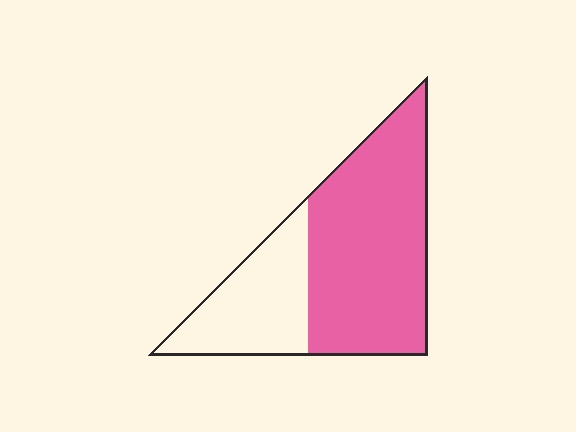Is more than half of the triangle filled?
Yes.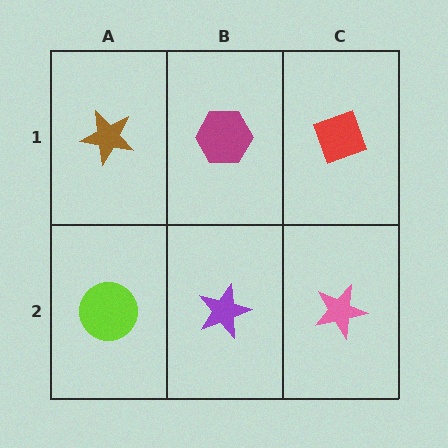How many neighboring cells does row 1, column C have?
2.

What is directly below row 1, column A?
A lime circle.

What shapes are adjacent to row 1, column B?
A purple star (row 2, column B), a brown star (row 1, column A), a red diamond (row 1, column C).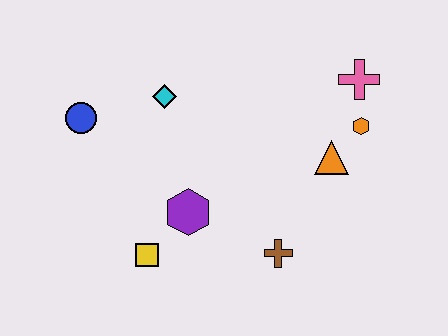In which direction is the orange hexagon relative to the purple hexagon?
The orange hexagon is to the right of the purple hexagon.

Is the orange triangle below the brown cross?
No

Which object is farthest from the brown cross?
The blue circle is farthest from the brown cross.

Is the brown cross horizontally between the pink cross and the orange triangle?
No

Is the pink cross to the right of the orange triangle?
Yes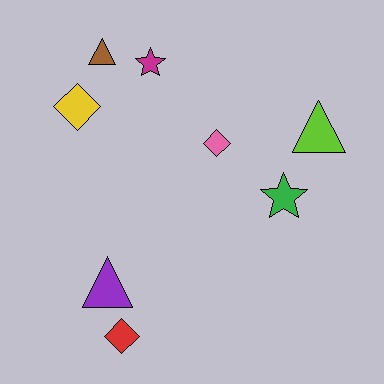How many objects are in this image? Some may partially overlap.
There are 8 objects.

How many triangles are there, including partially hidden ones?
There are 3 triangles.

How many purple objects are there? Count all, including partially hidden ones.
There is 1 purple object.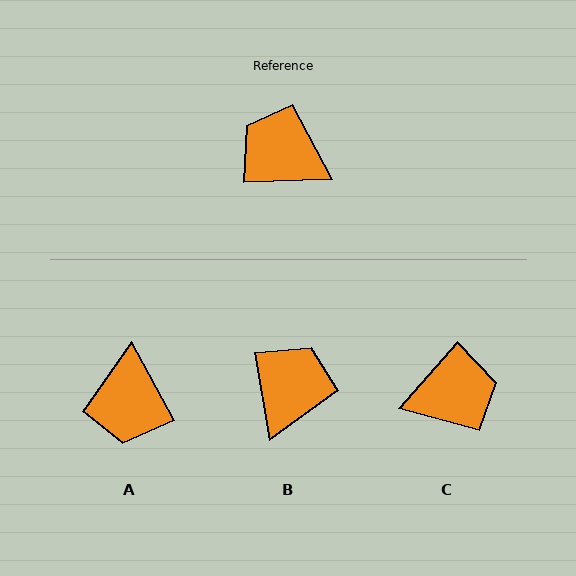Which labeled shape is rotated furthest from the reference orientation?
C, about 133 degrees away.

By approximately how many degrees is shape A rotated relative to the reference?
Approximately 117 degrees counter-clockwise.